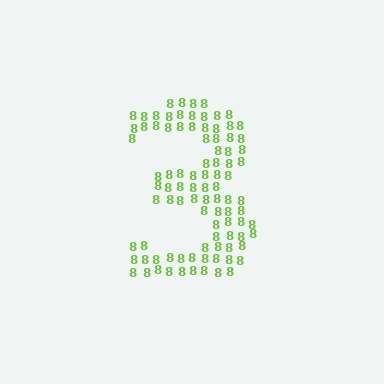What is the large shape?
The large shape is the digit 3.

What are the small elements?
The small elements are digit 8's.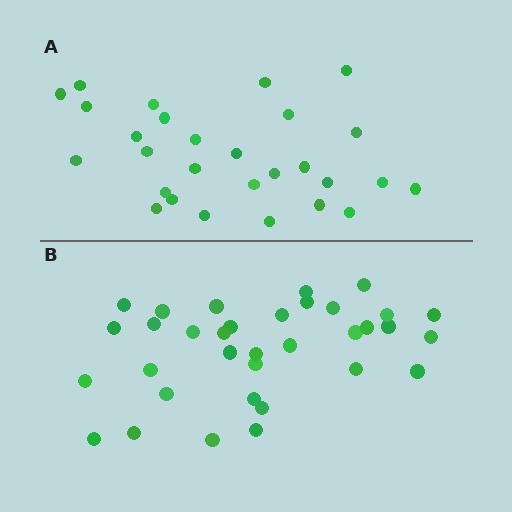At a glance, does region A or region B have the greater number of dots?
Region B (the bottom region) has more dots.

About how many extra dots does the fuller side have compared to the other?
Region B has about 6 more dots than region A.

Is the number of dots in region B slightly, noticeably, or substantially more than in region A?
Region B has only slightly more — the two regions are fairly close. The ratio is roughly 1.2 to 1.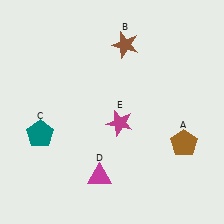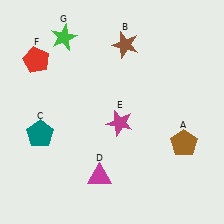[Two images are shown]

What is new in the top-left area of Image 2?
A red pentagon (F) was added in the top-left area of Image 2.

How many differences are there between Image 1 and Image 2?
There are 2 differences between the two images.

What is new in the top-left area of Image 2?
A green star (G) was added in the top-left area of Image 2.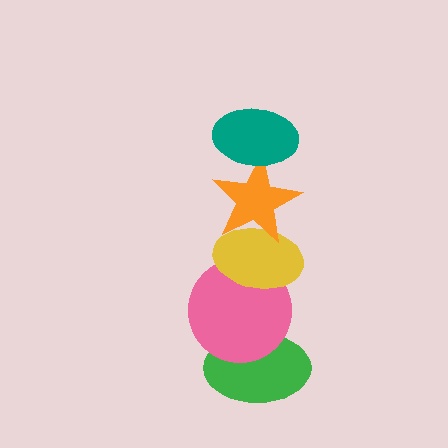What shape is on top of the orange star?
The teal ellipse is on top of the orange star.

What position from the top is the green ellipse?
The green ellipse is 5th from the top.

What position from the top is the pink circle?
The pink circle is 4th from the top.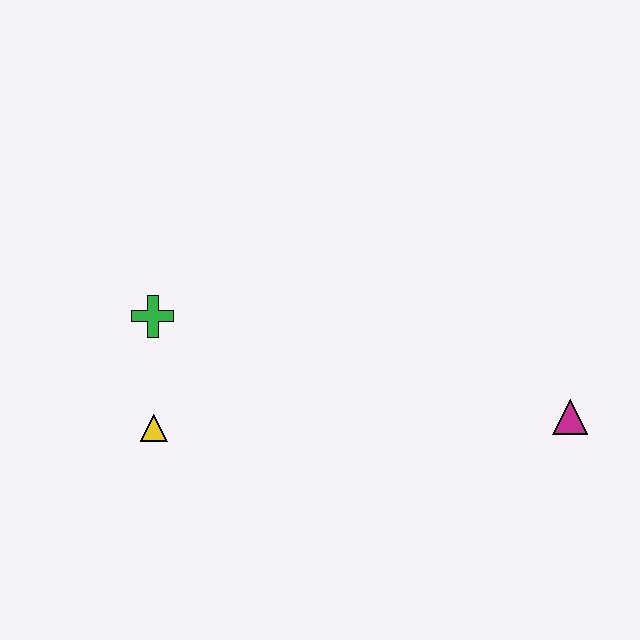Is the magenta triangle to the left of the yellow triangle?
No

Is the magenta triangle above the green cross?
No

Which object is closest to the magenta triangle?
The yellow triangle is closest to the magenta triangle.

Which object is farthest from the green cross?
The magenta triangle is farthest from the green cross.